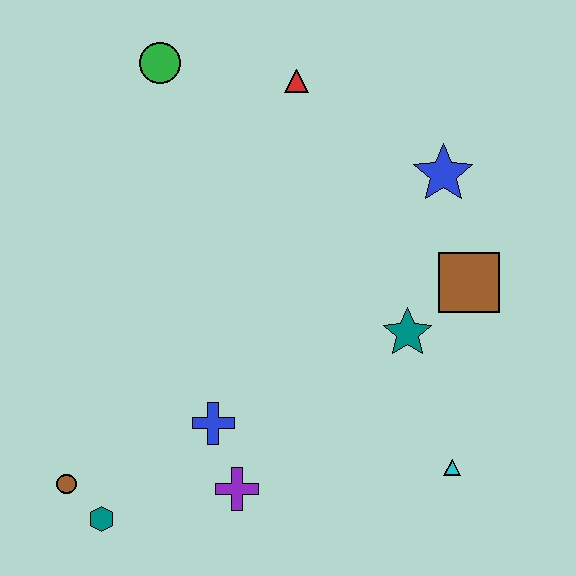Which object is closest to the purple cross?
The blue cross is closest to the purple cross.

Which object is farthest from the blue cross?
The green circle is farthest from the blue cross.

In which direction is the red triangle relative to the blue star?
The red triangle is to the left of the blue star.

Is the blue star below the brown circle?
No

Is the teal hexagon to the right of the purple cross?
No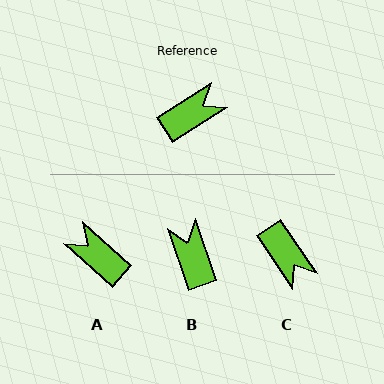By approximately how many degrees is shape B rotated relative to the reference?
Approximately 77 degrees counter-clockwise.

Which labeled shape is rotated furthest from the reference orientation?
A, about 106 degrees away.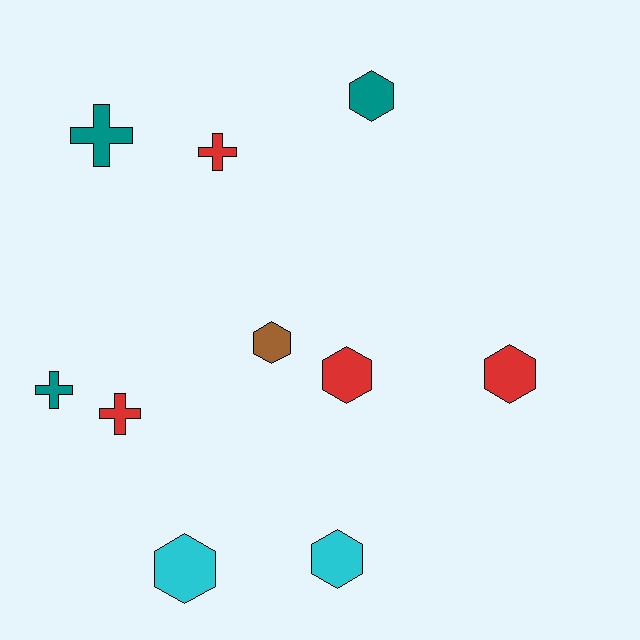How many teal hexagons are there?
There is 1 teal hexagon.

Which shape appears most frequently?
Hexagon, with 6 objects.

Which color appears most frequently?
Red, with 4 objects.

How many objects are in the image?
There are 10 objects.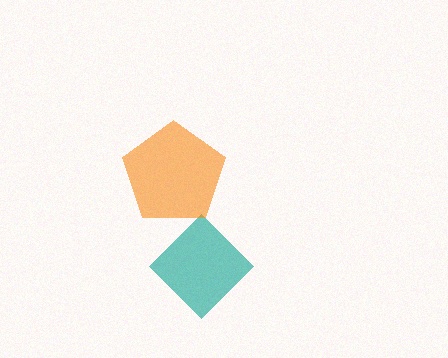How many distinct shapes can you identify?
There are 2 distinct shapes: a teal diamond, an orange pentagon.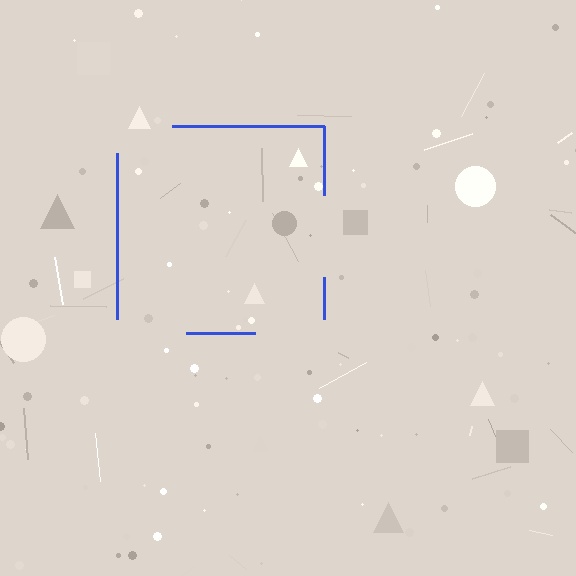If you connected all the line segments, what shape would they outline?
They would outline a square.